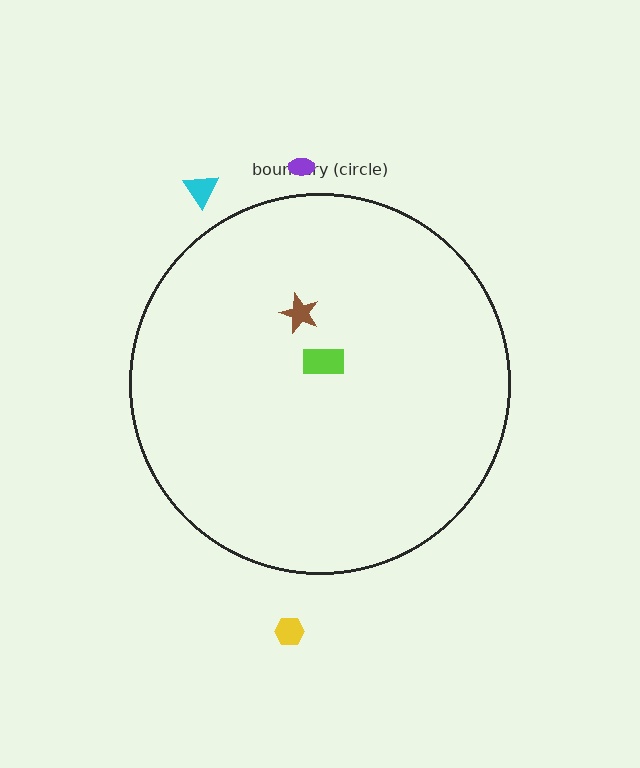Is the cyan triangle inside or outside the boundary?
Outside.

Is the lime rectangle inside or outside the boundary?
Inside.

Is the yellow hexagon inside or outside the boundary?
Outside.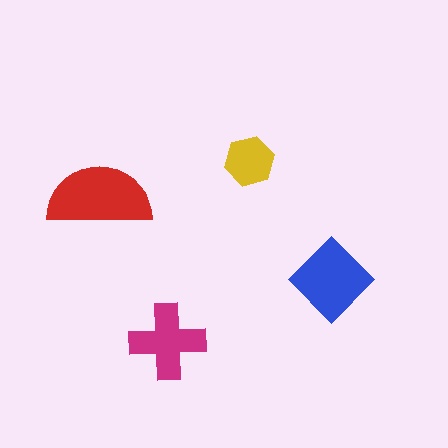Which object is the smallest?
The yellow hexagon.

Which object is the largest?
The red semicircle.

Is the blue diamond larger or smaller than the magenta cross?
Larger.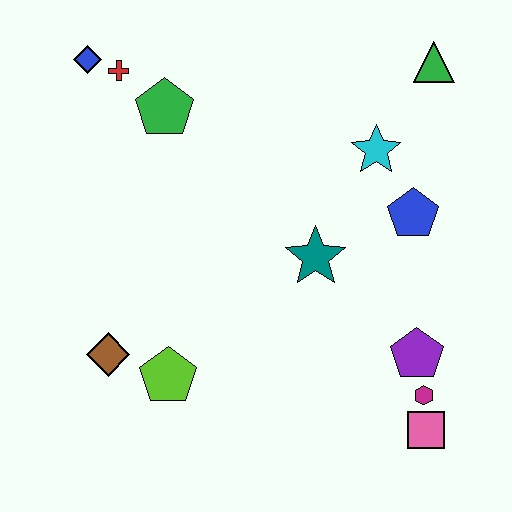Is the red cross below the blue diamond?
Yes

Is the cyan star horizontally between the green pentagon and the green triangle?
Yes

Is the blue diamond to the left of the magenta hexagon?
Yes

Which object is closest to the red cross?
The blue diamond is closest to the red cross.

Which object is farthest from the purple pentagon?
The blue diamond is farthest from the purple pentagon.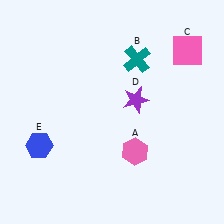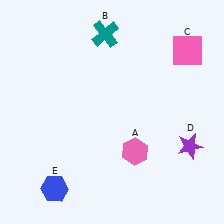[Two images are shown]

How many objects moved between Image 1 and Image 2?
3 objects moved between the two images.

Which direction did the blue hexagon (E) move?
The blue hexagon (E) moved down.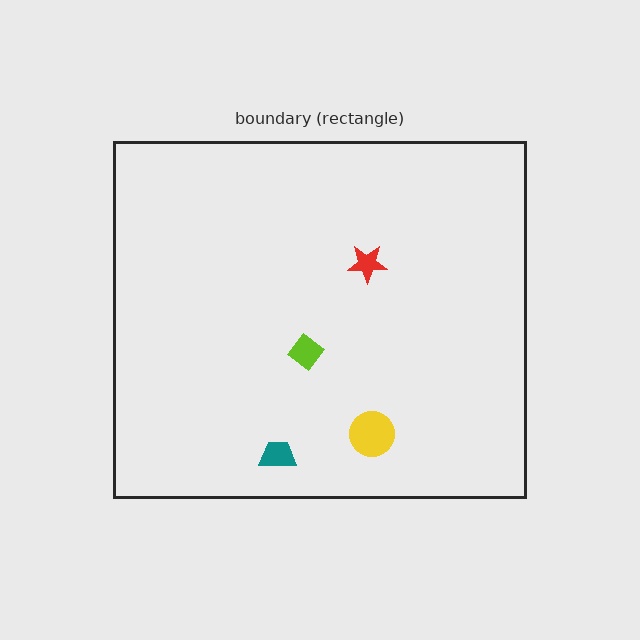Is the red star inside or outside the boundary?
Inside.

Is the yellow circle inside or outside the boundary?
Inside.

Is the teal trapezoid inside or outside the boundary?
Inside.